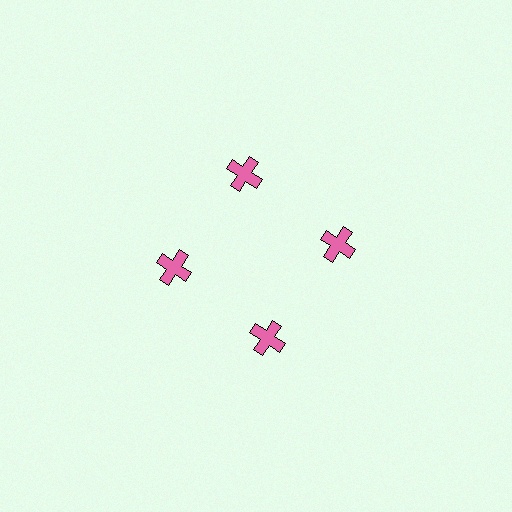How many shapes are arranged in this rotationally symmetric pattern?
There are 4 shapes, arranged in 4 groups of 1.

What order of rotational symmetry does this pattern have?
This pattern has 4-fold rotational symmetry.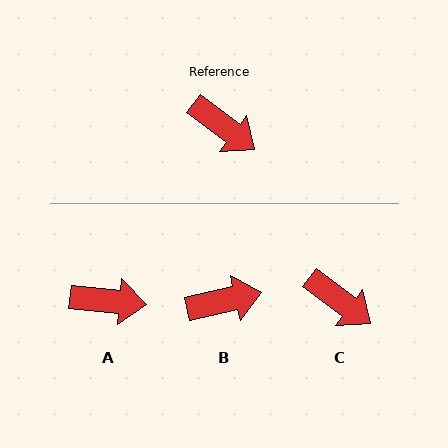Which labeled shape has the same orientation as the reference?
C.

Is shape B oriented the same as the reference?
No, it is off by about 49 degrees.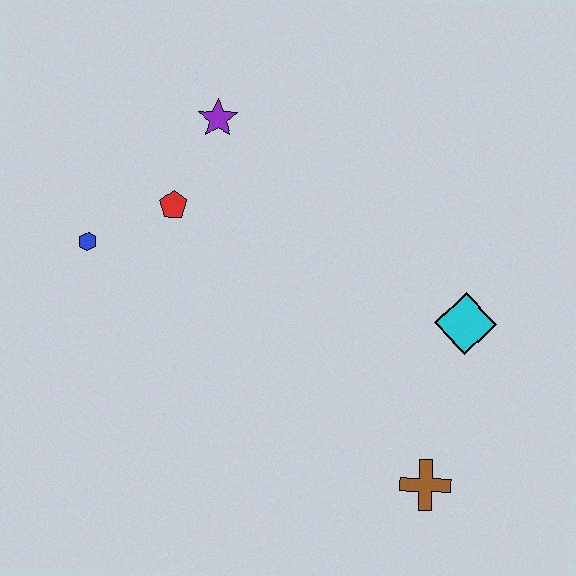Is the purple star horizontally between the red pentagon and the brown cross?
Yes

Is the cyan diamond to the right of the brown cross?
Yes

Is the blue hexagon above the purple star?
No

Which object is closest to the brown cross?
The cyan diamond is closest to the brown cross.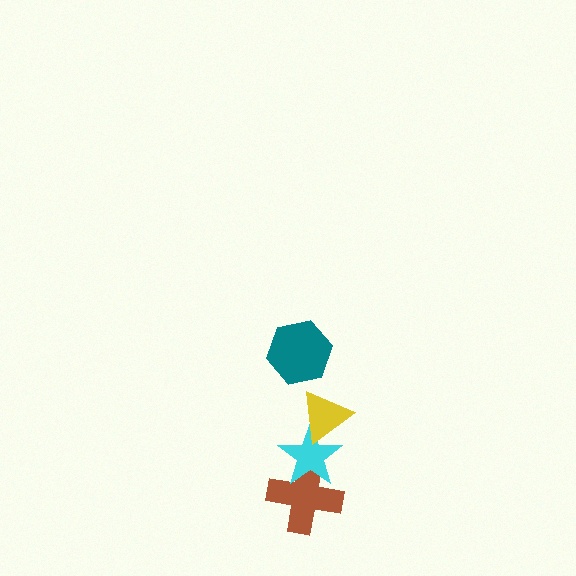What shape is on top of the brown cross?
The cyan star is on top of the brown cross.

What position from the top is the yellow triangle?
The yellow triangle is 2nd from the top.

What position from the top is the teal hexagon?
The teal hexagon is 1st from the top.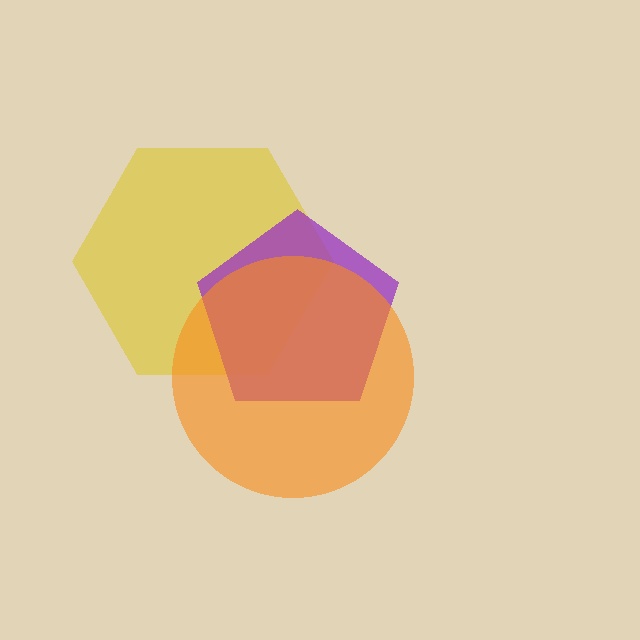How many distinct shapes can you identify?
There are 3 distinct shapes: a yellow hexagon, a purple pentagon, an orange circle.